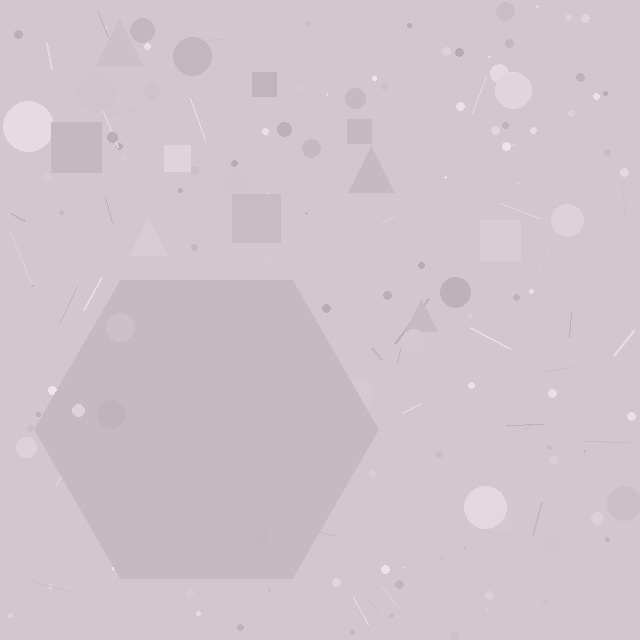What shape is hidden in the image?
A hexagon is hidden in the image.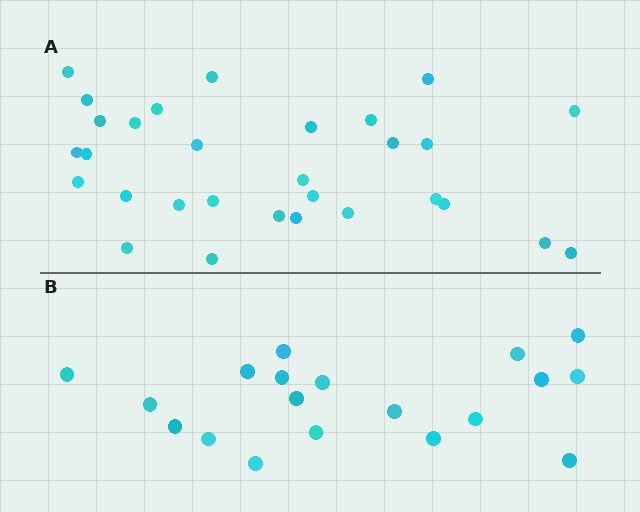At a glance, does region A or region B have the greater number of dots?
Region A (the top region) has more dots.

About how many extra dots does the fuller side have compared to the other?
Region A has roughly 12 or so more dots than region B.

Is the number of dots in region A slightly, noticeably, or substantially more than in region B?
Region A has substantially more. The ratio is roughly 1.6 to 1.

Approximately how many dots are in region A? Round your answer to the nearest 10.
About 30 dots.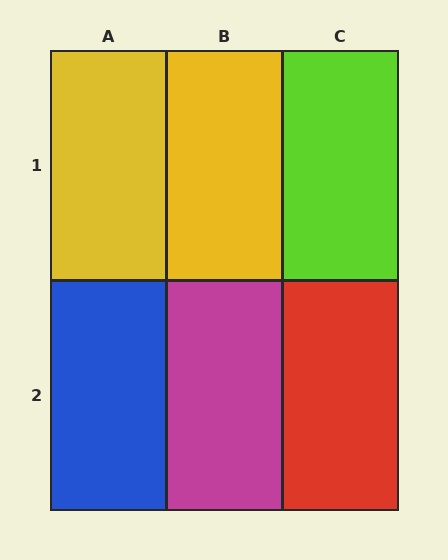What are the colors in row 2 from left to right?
Blue, magenta, red.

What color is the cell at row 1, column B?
Yellow.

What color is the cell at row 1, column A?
Yellow.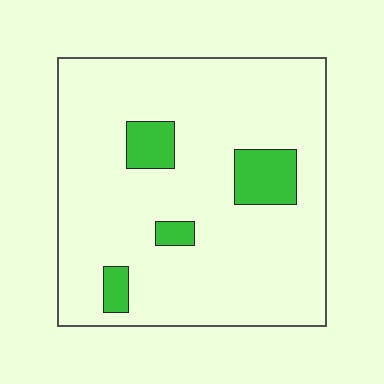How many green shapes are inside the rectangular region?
4.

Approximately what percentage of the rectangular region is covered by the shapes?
Approximately 10%.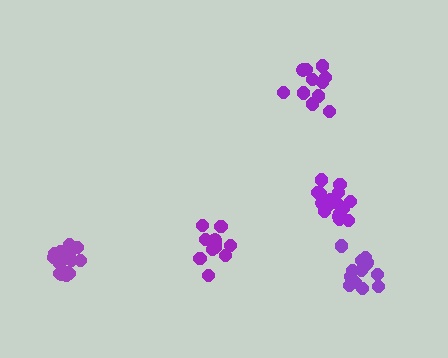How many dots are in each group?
Group 1: 16 dots, Group 2: 11 dots, Group 3: 17 dots, Group 4: 14 dots, Group 5: 12 dots (70 total).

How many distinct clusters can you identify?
There are 5 distinct clusters.